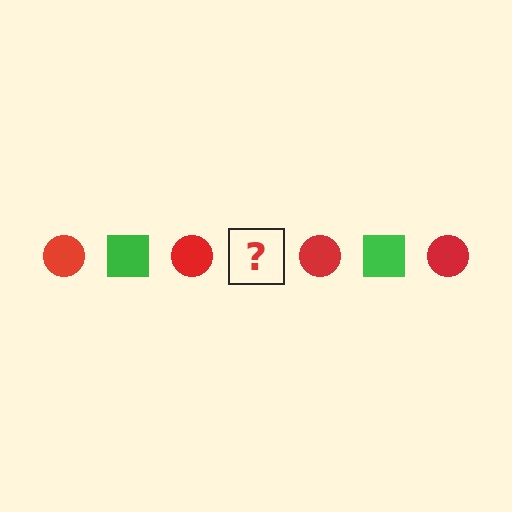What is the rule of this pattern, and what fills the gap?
The rule is that the pattern alternates between red circle and green square. The gap should be filled with a green square.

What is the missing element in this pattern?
The missing element is a green square.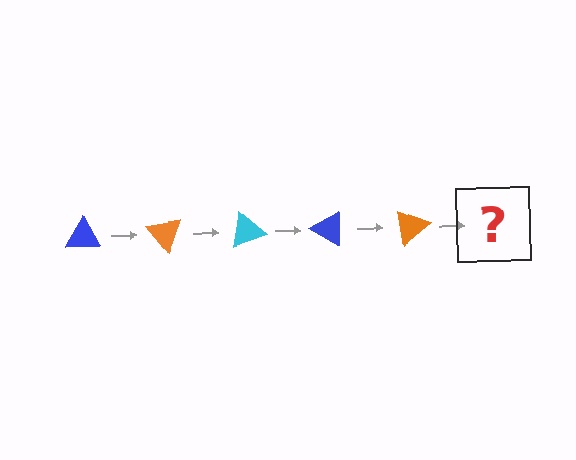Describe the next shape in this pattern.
It should be a cyan triangle, rotated 250 degrees from the start.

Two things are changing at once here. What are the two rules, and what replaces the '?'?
The two rules are that it rotates 50 degrees each step and the color cycles through blue, orange, and cyan. The '?' should be a cyan triangle, rotated 250 degrees from the start.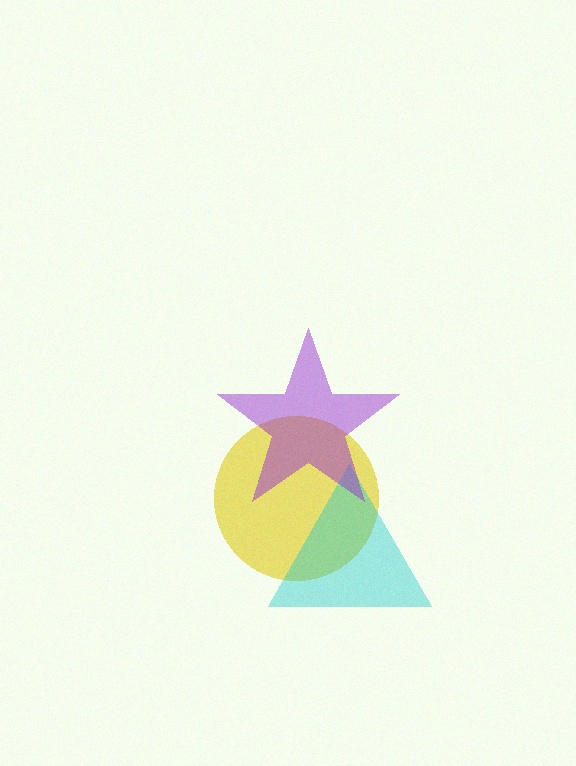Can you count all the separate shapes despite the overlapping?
Yes, there are 3 separate shapes.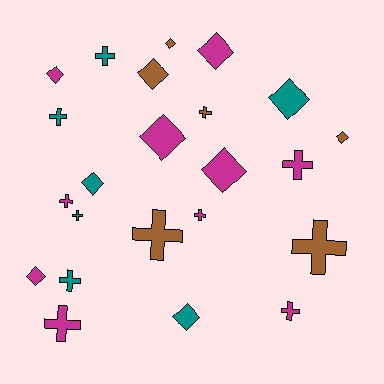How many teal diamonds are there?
There are 3 teal diamonds.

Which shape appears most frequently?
Cross, with 12 objects.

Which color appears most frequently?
Magenta, with 10 objects.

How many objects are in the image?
There are 23 objects.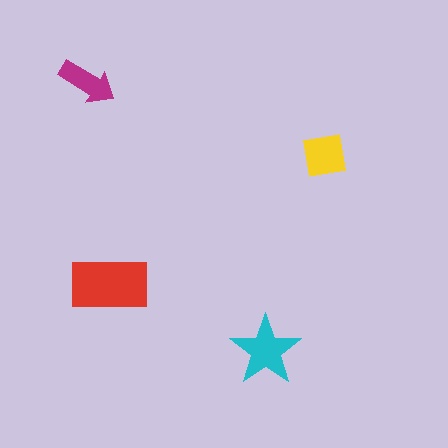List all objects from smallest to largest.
The magenta arrow, the yellow square, the cyan star, the red rectangle.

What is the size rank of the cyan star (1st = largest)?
2nd.